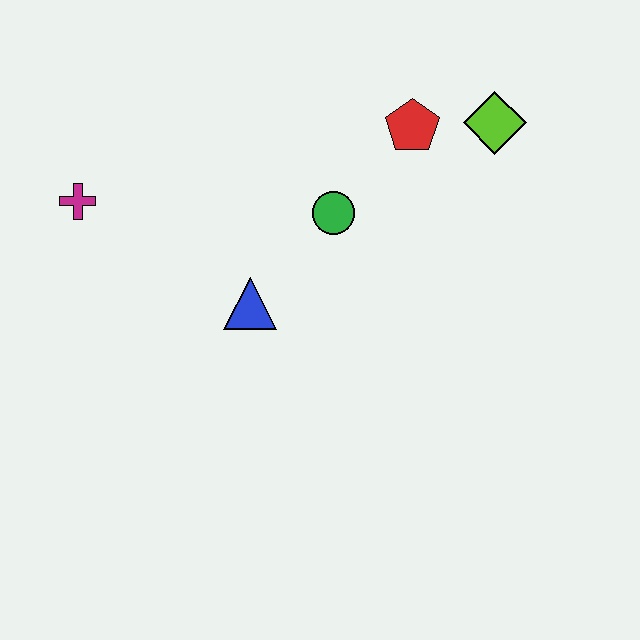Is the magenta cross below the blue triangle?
No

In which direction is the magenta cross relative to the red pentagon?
The magenta cross is to the left of the red pentagon.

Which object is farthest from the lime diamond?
The magenta cross is farthest from the lime diamond.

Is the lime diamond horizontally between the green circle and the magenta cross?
No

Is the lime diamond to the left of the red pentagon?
No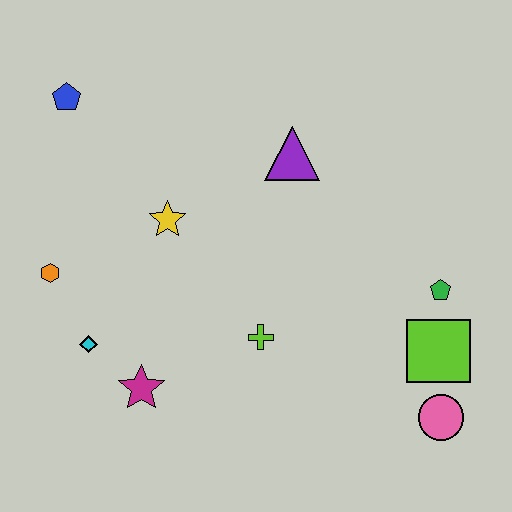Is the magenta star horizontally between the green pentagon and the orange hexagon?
Yes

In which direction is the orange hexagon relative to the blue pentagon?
The orange hexagon is below the blue pentagon.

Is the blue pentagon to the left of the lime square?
Yes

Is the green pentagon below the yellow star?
Yes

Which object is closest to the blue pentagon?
The yellow star is closest to the blue pentagon.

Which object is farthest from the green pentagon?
The blue pentagon is farthest from the green pentagon.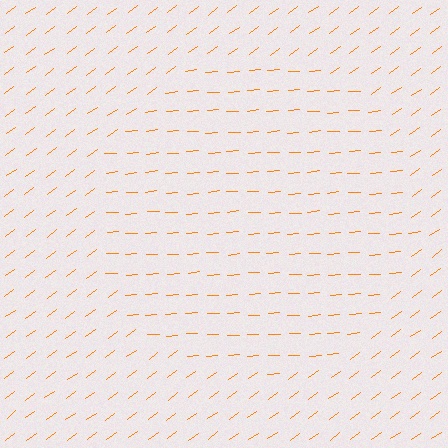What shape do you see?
I see a circle.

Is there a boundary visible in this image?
Yes, there is a texture boundary formed by a change in line orientation.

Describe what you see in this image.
The image is filled with small orange line segments. A circle region in the image has lines oriented differently from the surrounding lines, creating a visible texture boundary.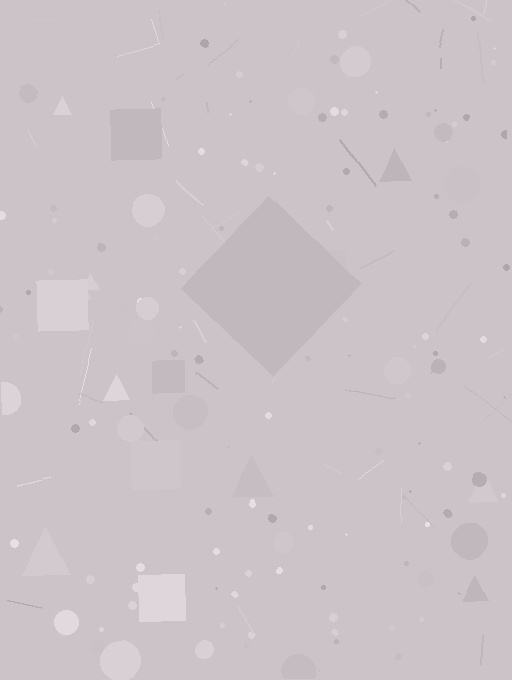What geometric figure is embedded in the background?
A diamond is embedded in the background.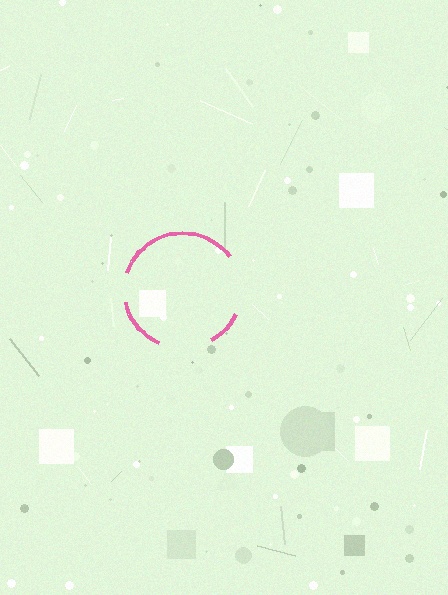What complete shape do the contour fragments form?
The contour fragments form a circle.